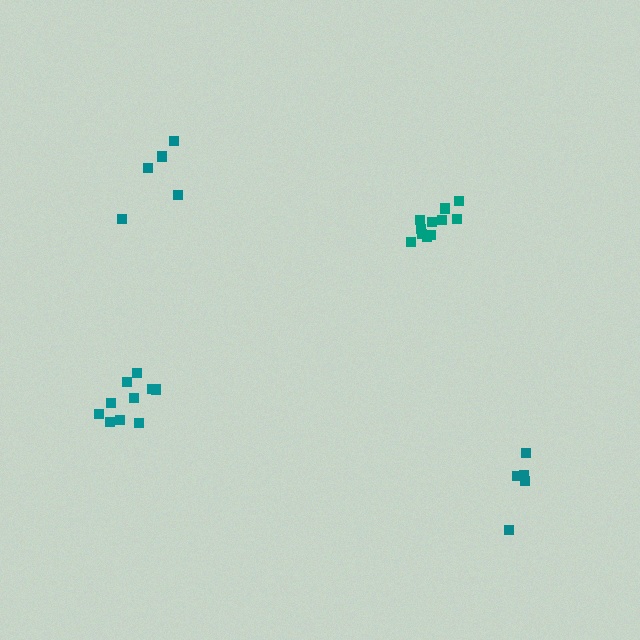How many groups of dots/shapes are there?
There are 4 groups.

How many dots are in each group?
Group 1: 10 dots, Group 2: 11 dots, Group 3: 5 dots, Group 4: 5 dots (31 total).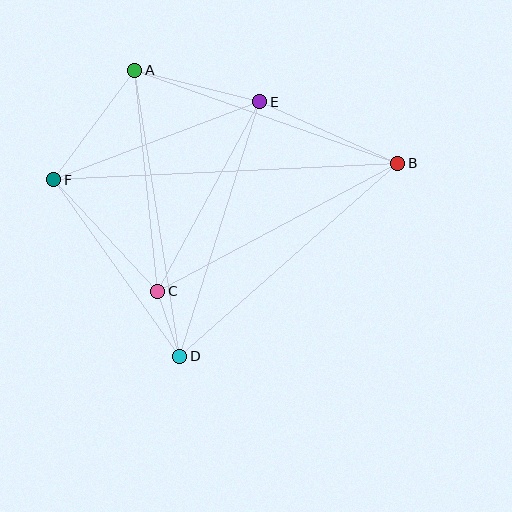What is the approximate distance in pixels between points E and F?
The distance between E and F is approximately 220 pixels.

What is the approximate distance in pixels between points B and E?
The distance between B and E is approximately 151 pixels.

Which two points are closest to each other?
Points C and D are closest to each other.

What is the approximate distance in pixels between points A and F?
The distance between A and F is approximately 136 pixels.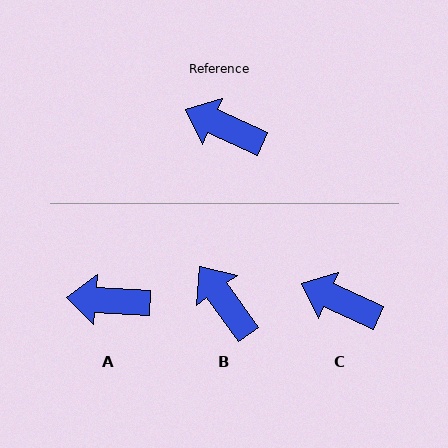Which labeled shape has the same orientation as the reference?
C.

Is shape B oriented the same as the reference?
No, it is off by about 30 degrees.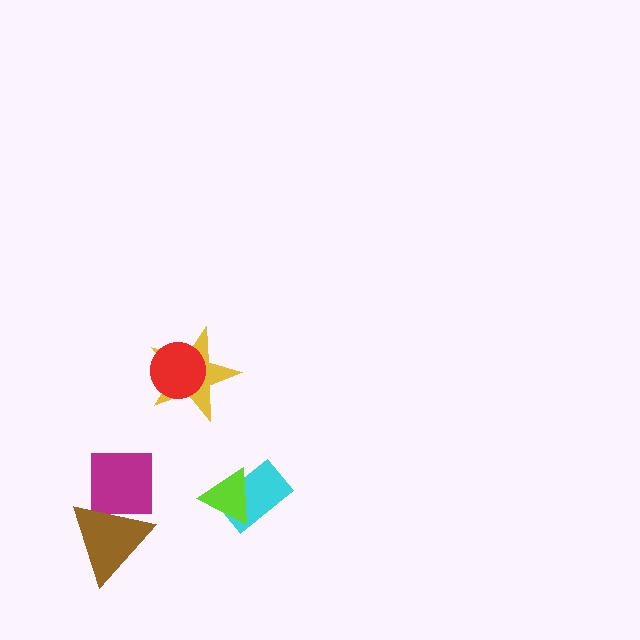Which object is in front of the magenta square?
The brown triangle is in front of the magenta square.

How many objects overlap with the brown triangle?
1 object overlaps with the brown triangle.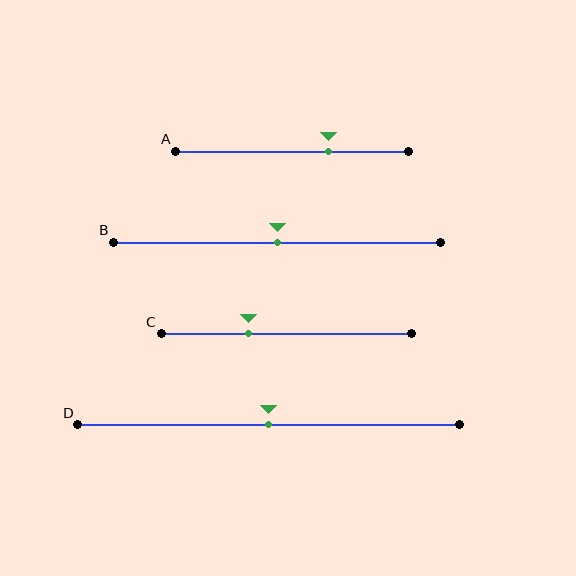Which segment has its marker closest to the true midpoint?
Segment B has its marker closest to the true midpoint.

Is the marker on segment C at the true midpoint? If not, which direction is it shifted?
No, the marker on segment C is shifted to the left by about 15% of the segment length.